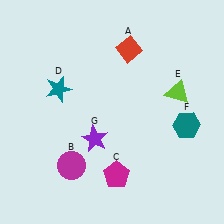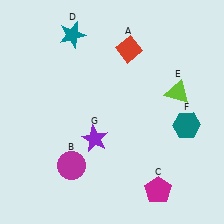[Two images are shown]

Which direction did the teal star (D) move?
The teal star (D) moved up.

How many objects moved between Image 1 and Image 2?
2 objects moved between the two images.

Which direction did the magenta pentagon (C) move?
The magenta pentagon (C) moved right.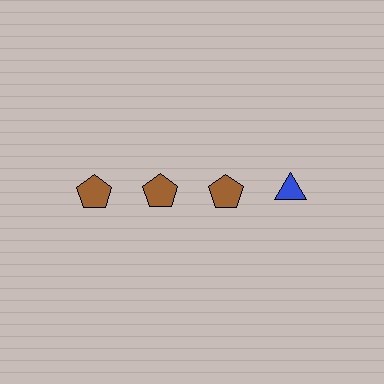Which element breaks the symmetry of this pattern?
The blue triangle in the top row, second from right column breaks the symmetry. All other shapes are brown pentagons.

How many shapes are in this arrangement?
There are 4 shapes arranged in a grid pattern.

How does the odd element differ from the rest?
It differs in both color (blue instead of brown) and shape (triangle instead of pentagon).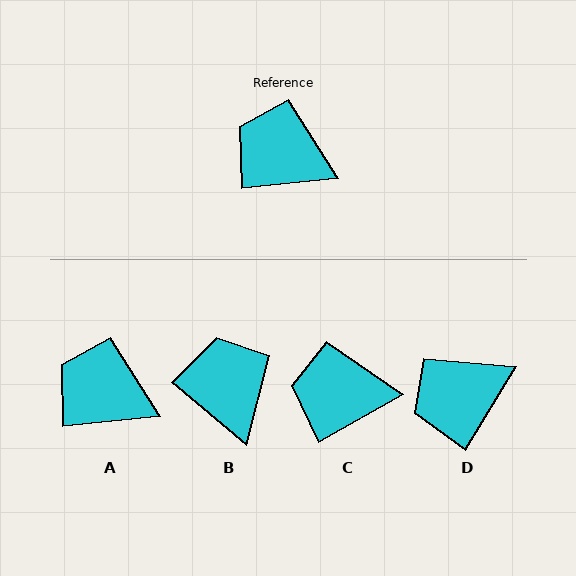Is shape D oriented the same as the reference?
No, it is off by about 52 degrees.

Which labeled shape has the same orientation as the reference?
A.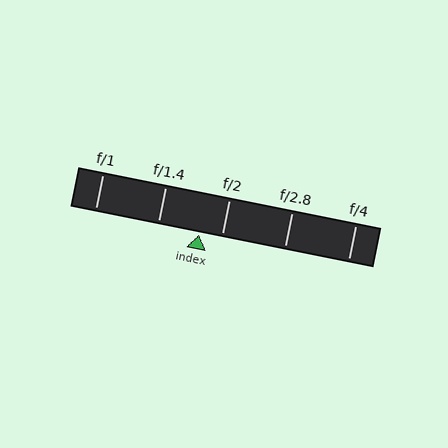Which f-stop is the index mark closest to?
The index mark is closest to f/2.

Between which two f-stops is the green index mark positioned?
The index mark is between f/1.4 and f/2.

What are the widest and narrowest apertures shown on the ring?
The widest aperture shown is f/1 and the narrowest is f/4.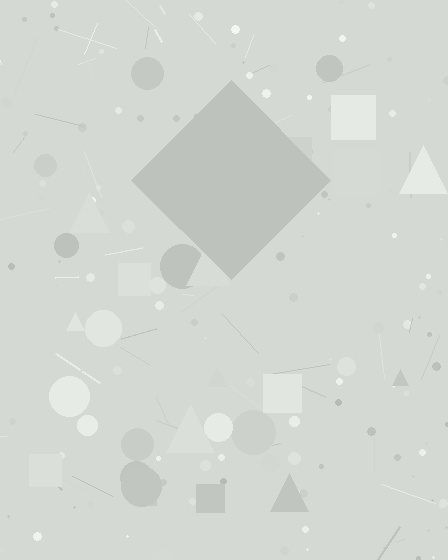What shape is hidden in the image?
A diamond is hidden in the image.